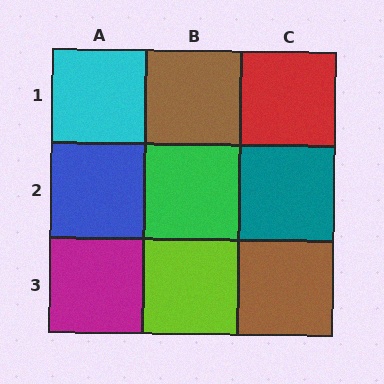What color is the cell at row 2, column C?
Teal.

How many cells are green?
1 cell is green.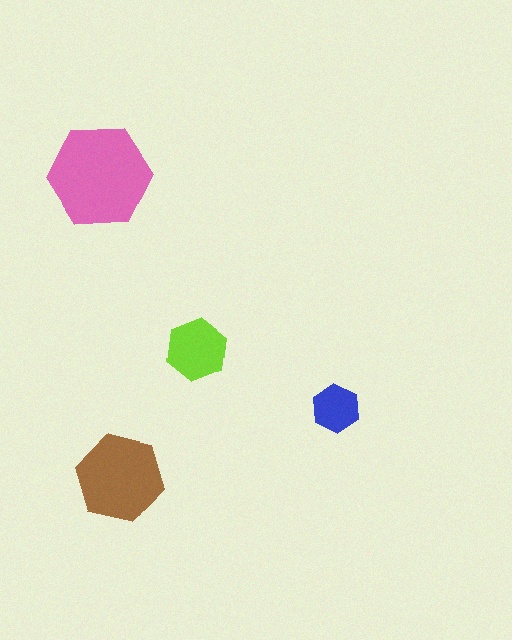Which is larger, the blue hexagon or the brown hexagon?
The brown one.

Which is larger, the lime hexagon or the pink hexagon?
The pink one.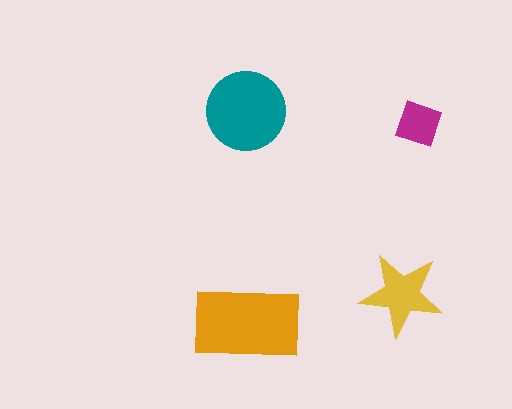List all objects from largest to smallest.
The orange rectangle, the teal circle, the yellow star, the magenta diamond.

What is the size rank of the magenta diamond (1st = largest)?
4th.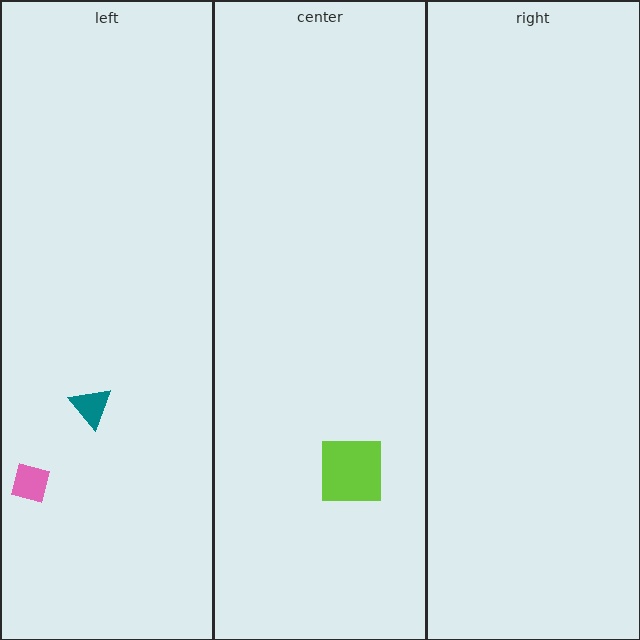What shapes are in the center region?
The lime square.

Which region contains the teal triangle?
The left region.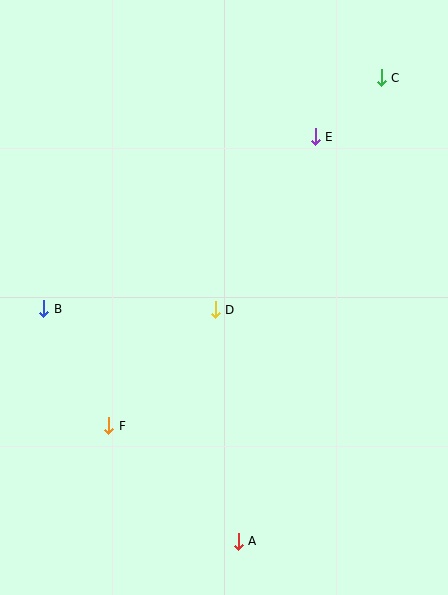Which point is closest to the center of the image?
Point D at (215, 310) is closest to the center.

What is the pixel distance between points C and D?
The distance between C and D is 285 pixels.